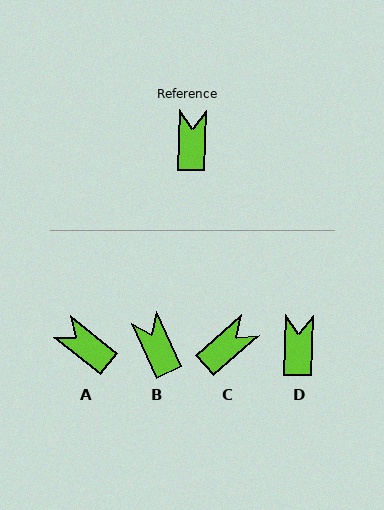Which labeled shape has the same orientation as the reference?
D.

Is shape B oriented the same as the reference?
No, it is off by about 27 degrees.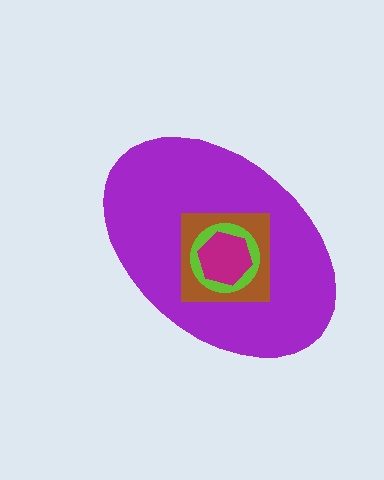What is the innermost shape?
The magenta hexagon.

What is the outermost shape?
The purple ellipse.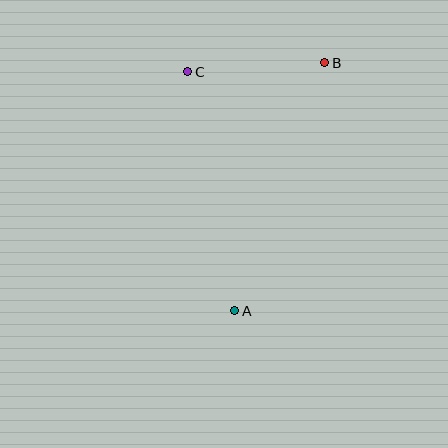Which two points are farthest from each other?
Points A and B are farthest from each other.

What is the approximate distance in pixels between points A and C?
The distance between A and C is approximately 243 pixels.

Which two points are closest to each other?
Points B and C are closest to each other.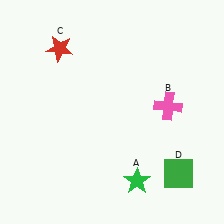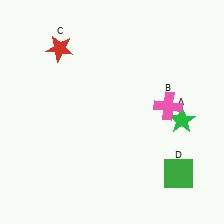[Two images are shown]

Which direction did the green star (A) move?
The green star (A) moved up.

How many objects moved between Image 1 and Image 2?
1 object moved between the two images.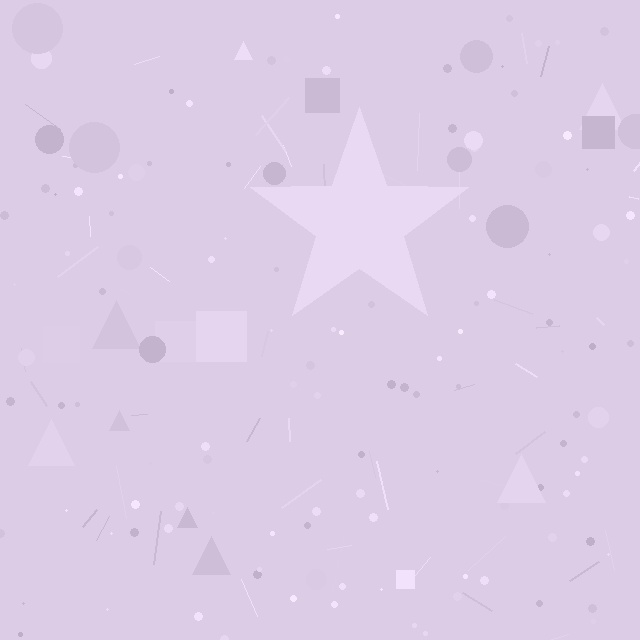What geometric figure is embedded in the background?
A star is embedded in the background.